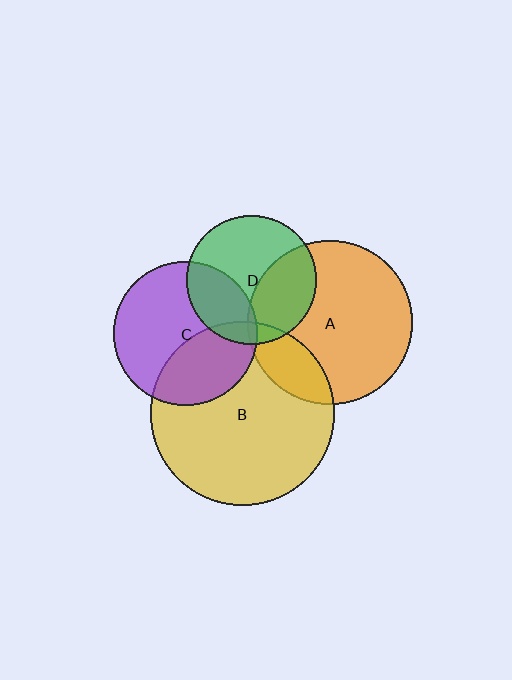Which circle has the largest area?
Circle B (yellow).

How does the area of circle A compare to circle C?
Approximately 1.3 times.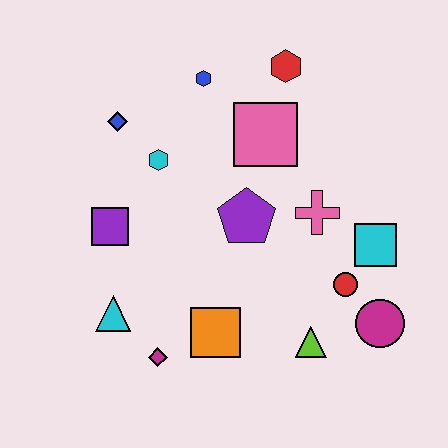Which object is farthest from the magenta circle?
The blue diamond is farthest from the magenta circle.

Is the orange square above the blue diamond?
No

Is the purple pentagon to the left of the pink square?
Yes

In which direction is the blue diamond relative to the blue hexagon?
The blue diamond is to the left of the blue hexagon.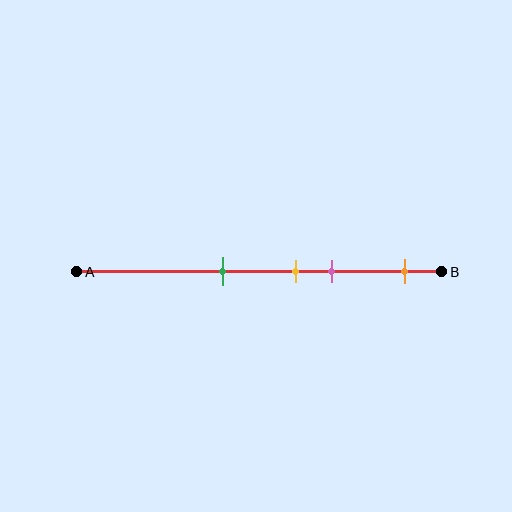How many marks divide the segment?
There are 4 marks dividing the segment.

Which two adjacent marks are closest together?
The yellow and pink marks are the closest adjacent pair.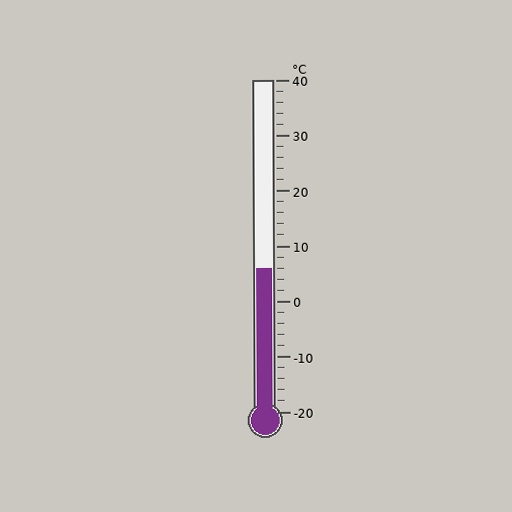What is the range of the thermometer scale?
The thermometer scale ranges from -20°C to 40°C.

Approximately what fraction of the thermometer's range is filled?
The thermometer is filled to approximately 45% of its range.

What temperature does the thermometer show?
The thermometer shows approximately 6°C.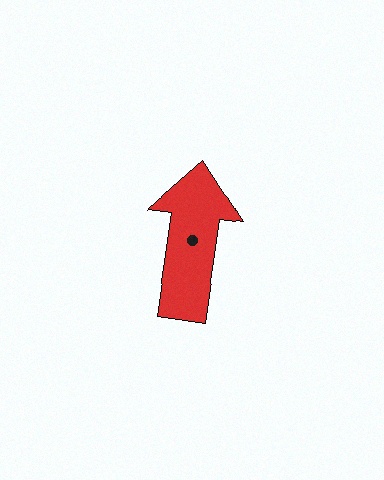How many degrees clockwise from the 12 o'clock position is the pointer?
Approximately 8 degrees.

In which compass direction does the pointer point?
North.